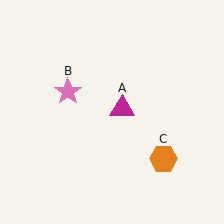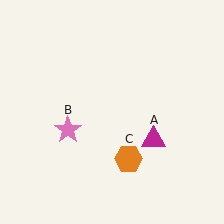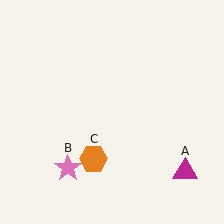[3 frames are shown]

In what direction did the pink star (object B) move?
The pink star (object B) moved down.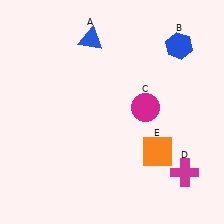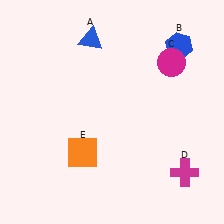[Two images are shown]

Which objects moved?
The objects that moved are: the magenta circle (C), the orange square (E).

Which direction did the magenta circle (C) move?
The magenta circle (C) moved up.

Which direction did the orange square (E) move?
The orange square (E) moved left.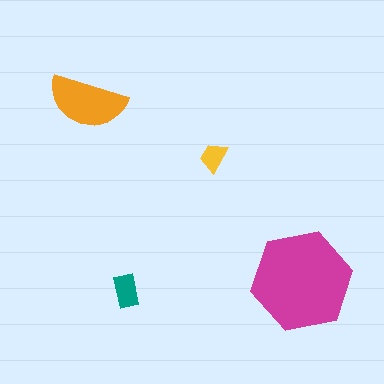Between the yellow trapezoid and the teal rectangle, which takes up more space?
The teal rectangle.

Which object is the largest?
The magenta hexagon.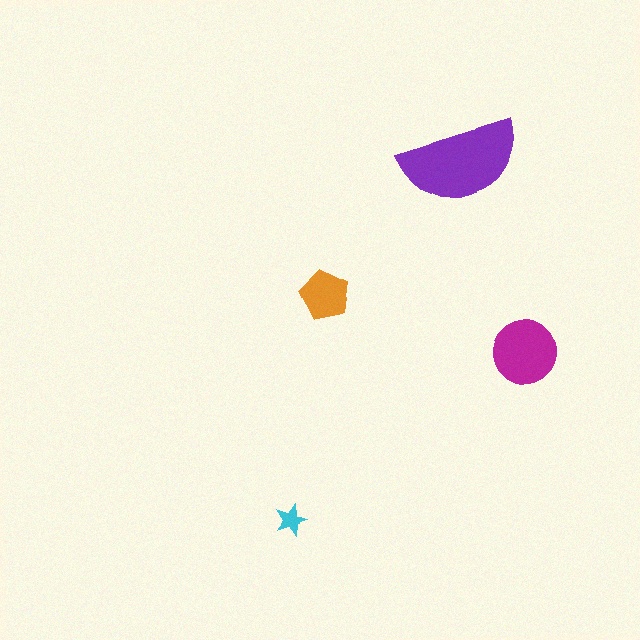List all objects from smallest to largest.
The cyan star, the orange pentagon, the magenta circle, the purple semicircle.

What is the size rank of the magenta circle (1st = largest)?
2nd.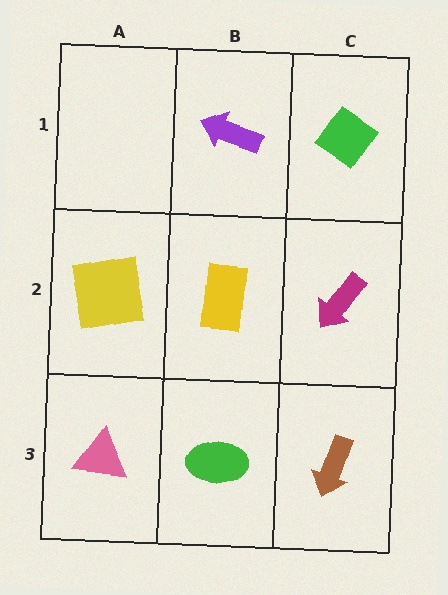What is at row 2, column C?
A magenta arrow.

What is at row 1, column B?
A purple arrow.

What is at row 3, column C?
A brown arrow.